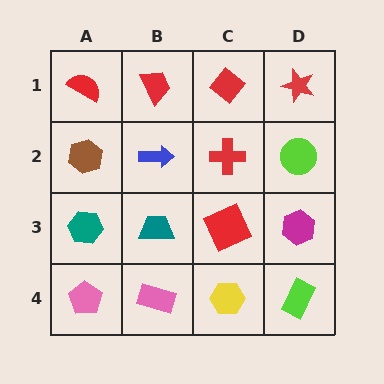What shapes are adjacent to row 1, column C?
A red cross (row 2, column C), a red trapezoid (row 1, column B), a red star (row 1, column D).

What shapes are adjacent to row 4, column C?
A red square (row 3, column C), a pink rectangle (row 4, column B), a lime rectangle (row 4, column D).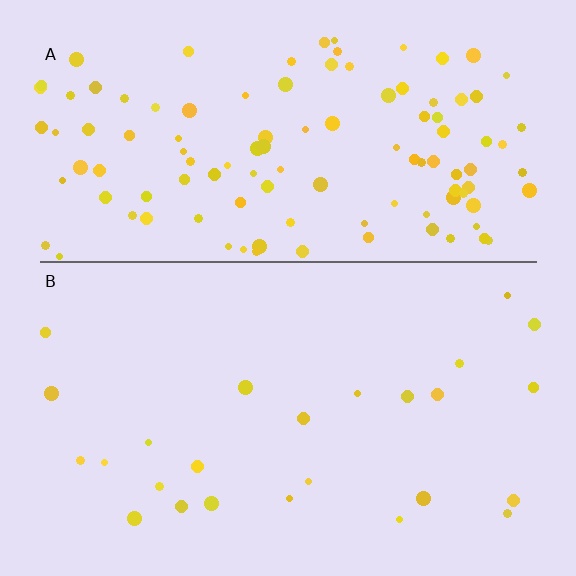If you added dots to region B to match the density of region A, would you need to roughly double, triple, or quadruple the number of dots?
Approximately quadruple.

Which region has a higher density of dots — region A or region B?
A (the top).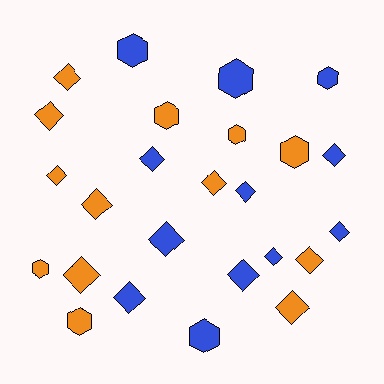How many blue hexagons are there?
There are 4 blue hexagons.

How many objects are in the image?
There are 25 objects.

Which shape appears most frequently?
Diamond, with 16 objects.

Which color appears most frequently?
Orange, with 13 objects.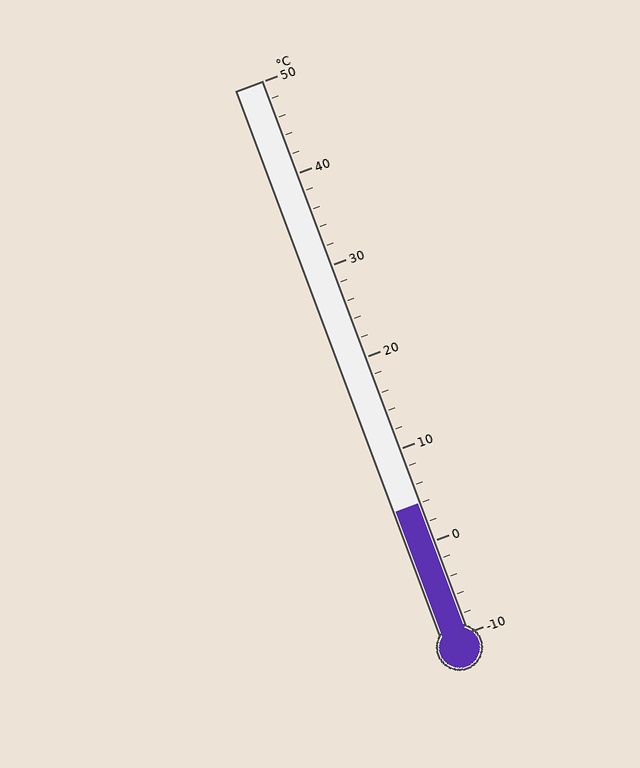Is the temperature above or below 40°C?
The temperature is below 40°C.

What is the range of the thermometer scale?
The thermometer scale ranges from -10°C to 50°C.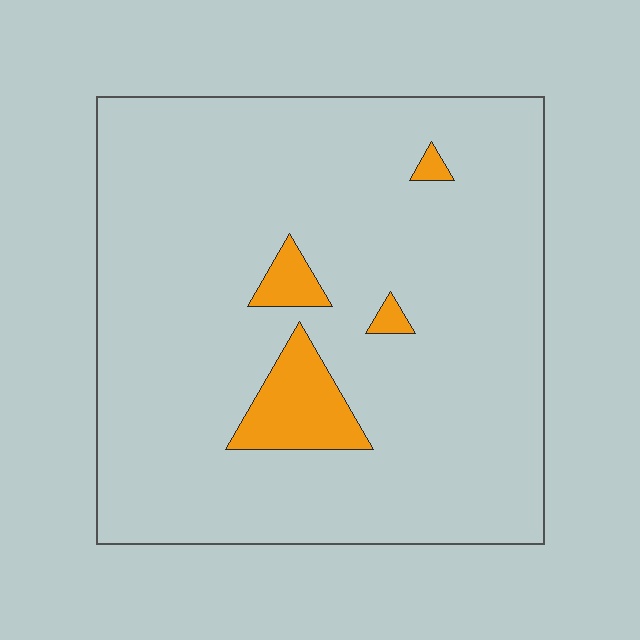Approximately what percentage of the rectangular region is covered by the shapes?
Approximately 5%.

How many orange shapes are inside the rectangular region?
4.